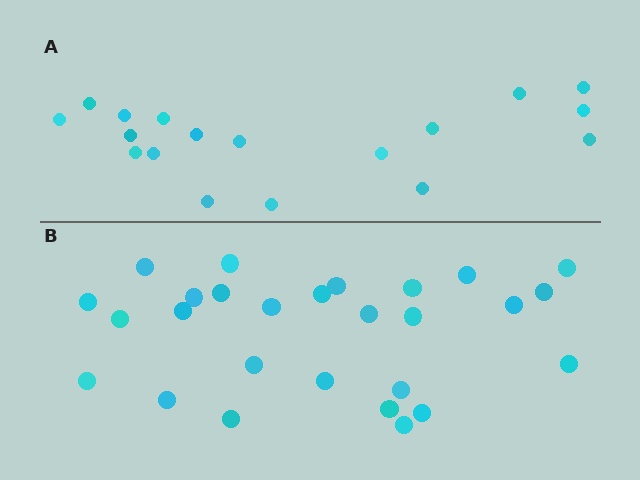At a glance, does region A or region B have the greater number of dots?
Region B (the bottom region) has more dots.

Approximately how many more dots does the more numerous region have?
Region B has roughly 8 or so more dots than region A.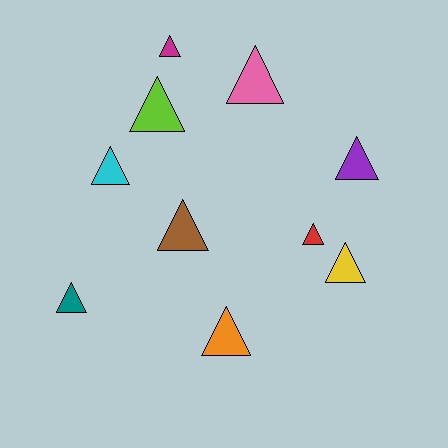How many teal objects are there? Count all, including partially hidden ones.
There is 1 teal object.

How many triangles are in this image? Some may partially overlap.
There are 10 triangles.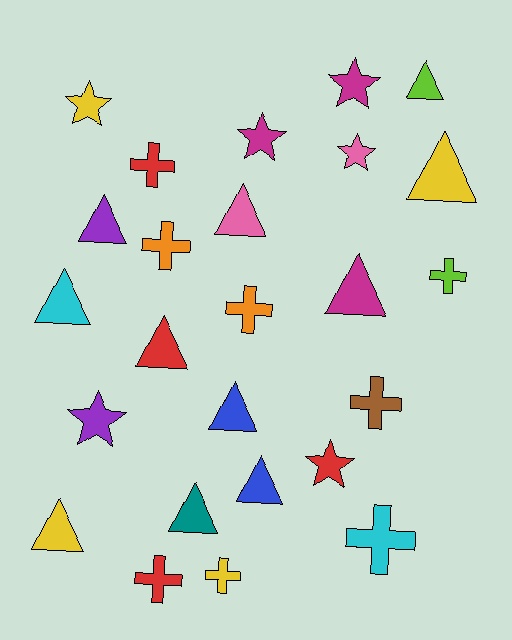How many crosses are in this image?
There are 8 crosses.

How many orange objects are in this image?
There are 2 orange objects.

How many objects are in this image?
There are 25 objects.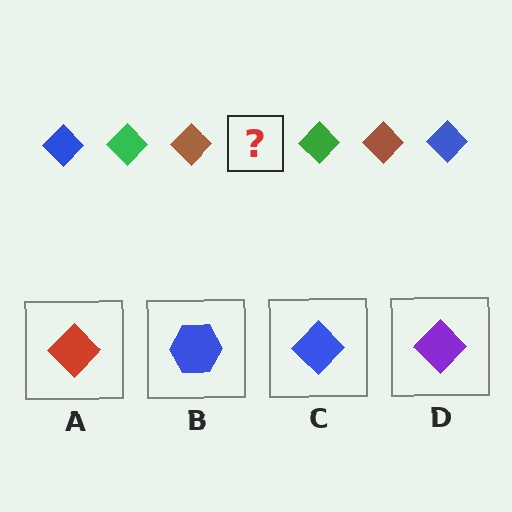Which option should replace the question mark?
Option C.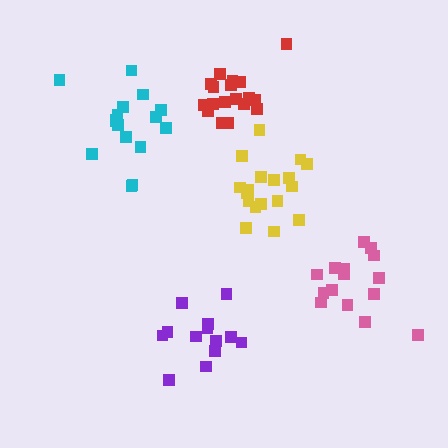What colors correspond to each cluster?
The clusters are colored: yellow, purple, pink, red, cyan.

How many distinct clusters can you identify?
There are 5 distinct clusters.